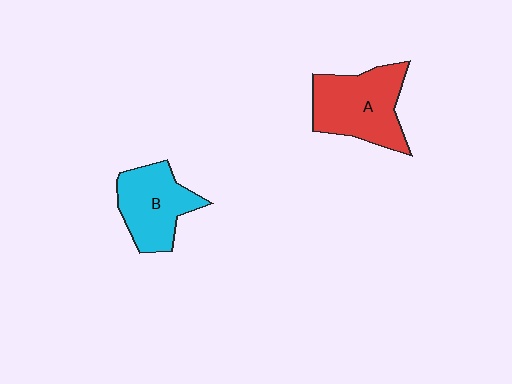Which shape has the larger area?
Shape A (red).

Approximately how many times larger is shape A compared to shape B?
Approximately 1.2 times.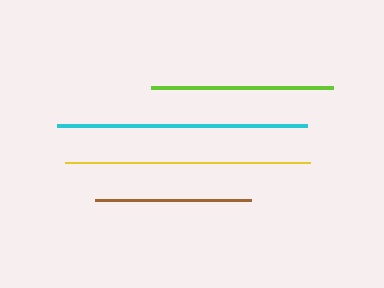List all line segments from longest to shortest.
From longest to shortest: cyan, yellow, lime, brown.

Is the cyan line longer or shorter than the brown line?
The cyan line is longer than the brown line.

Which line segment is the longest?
The cyan line is the longest at approximately 249 pixels.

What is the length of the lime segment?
The lime segment is approximately 182 pixels long.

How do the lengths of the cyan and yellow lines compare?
The cyan and yellow lines are approximately the same length.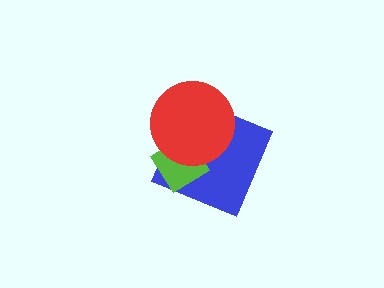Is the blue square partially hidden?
Yes, it is partially covered by another shape.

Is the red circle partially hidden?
No, no other shape covers it.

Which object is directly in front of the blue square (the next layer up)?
The lime diamond is directly in front of the blue square.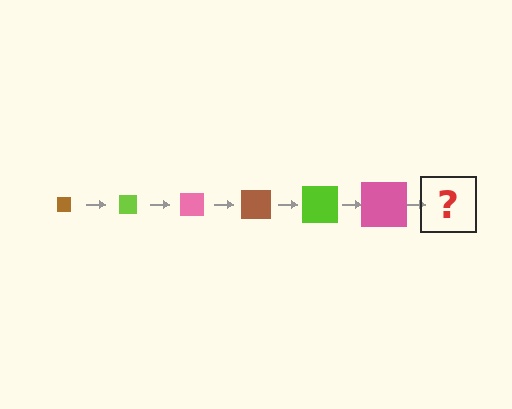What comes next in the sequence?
The next element should be a brown square, larger than the previous one.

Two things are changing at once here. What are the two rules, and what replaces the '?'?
The two rules are that the square grows larger each step and the color cycles through brown, lime, and pink. The '?' should be a brown square, larger than the previous one.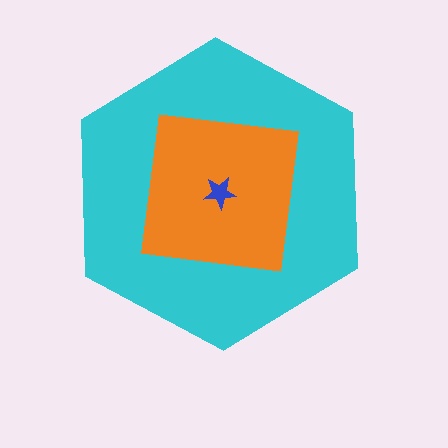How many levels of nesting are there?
3.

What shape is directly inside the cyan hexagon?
The orange square.